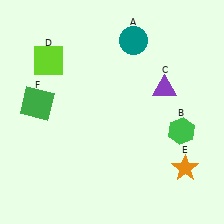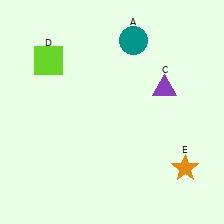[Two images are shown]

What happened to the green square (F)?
The green square (F) was removed in Image 2. It was in the top-left area of Image 1.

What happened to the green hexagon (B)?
The green hexagon (B) was removed in Image 2. It was in the bottom-right area of Image 1.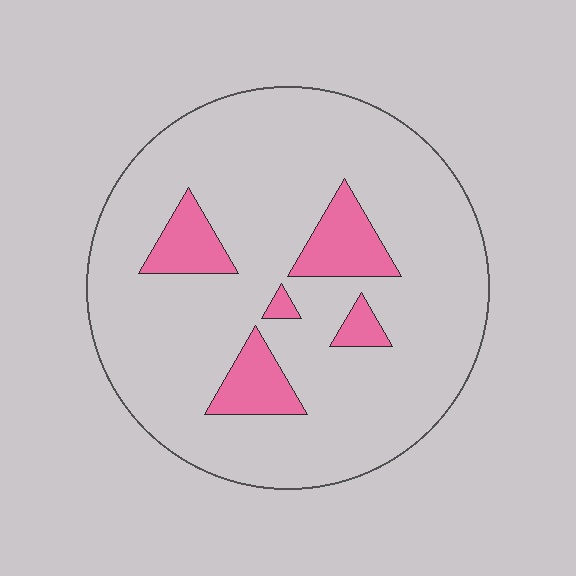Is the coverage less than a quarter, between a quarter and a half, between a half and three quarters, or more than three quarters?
Less than a quarter.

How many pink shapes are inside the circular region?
5.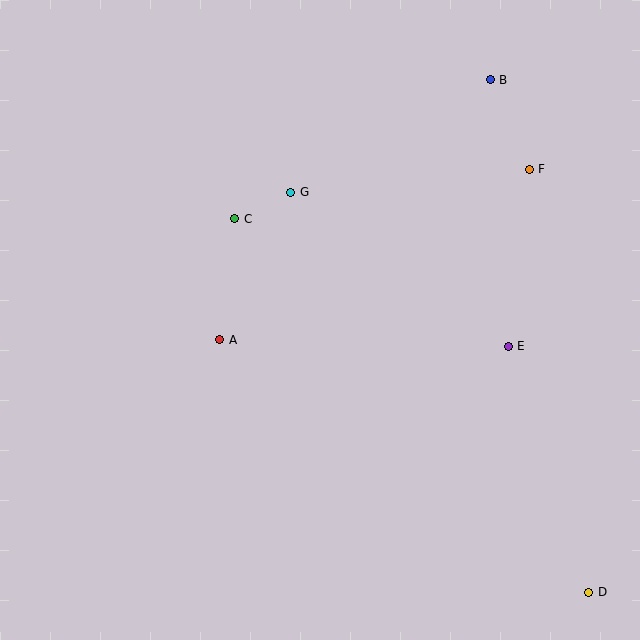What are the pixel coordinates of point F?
Point F is at (529, 169).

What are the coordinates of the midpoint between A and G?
The midpoint between A and G is at (255, 266).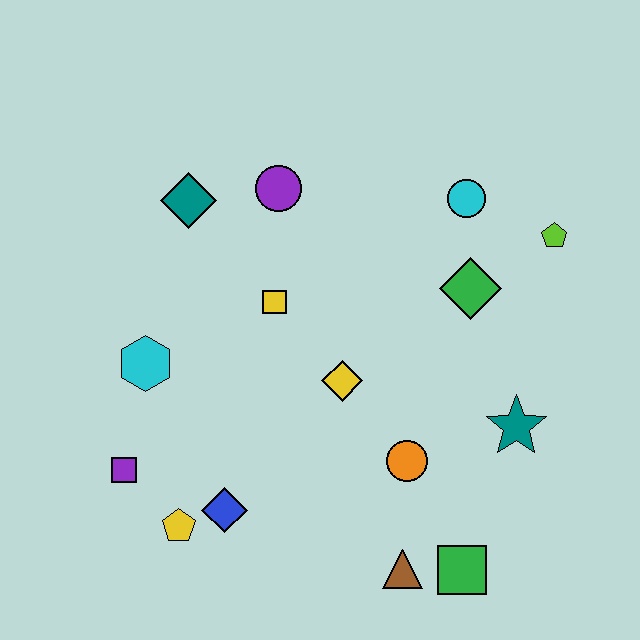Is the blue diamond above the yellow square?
No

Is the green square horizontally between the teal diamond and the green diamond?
Yes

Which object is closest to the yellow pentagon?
The blue diamond is closest to the yellow pentagon.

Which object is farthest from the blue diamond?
The lime pentagon is farthest from the blue diamond.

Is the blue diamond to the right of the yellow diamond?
No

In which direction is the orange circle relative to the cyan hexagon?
The orange circle is to the right of the cyan hexagon.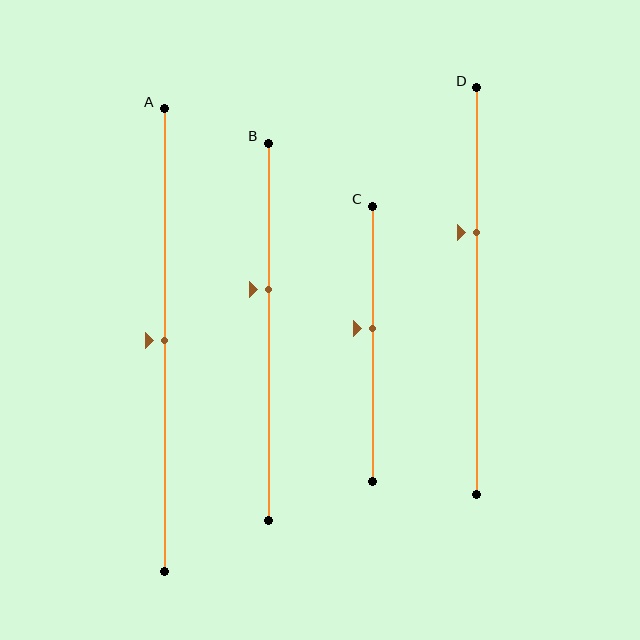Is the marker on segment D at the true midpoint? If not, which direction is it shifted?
No, the marker on segment D is shifted upward by about 14% of the segment length.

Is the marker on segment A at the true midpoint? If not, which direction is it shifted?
Yes, the marker on segment A is at the true midpoint.